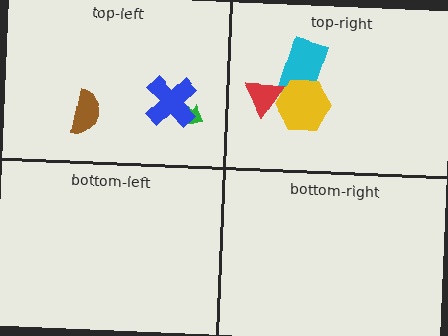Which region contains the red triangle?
The top-right region.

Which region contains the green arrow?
The top-left region.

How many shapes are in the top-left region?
3.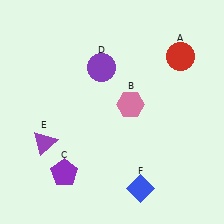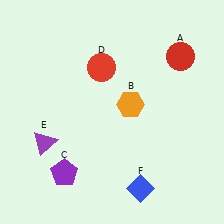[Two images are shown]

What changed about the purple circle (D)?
In Image 1, D is purple. In Image 2, it changed to red.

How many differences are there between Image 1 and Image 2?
There are 2 differences between the two images.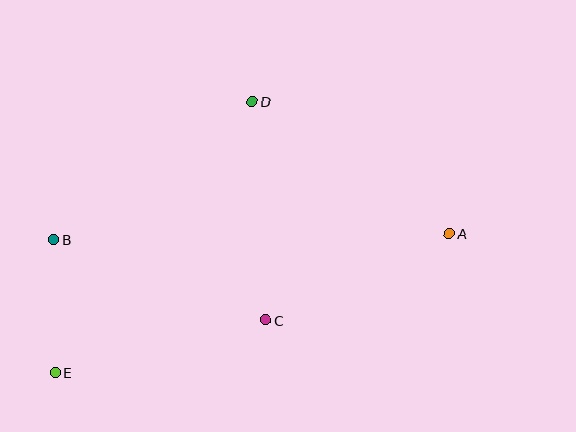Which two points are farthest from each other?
Points A and E are farthest from each other.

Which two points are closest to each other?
Points B and E are closest to each other.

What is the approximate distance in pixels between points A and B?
The distance between A and B is approximately 395 pixels.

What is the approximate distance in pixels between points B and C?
The distance between B and C is approximately 226 pixels.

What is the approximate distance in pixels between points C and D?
The distance between C and D is approximately 219 pixels.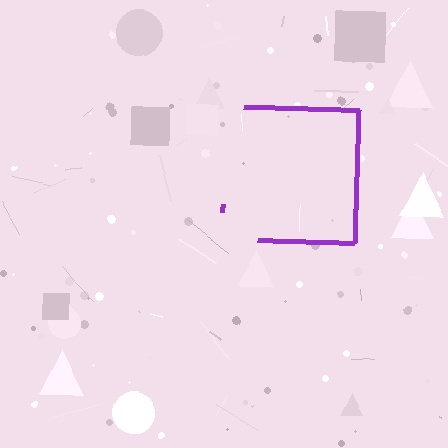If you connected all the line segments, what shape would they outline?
They would outline a square.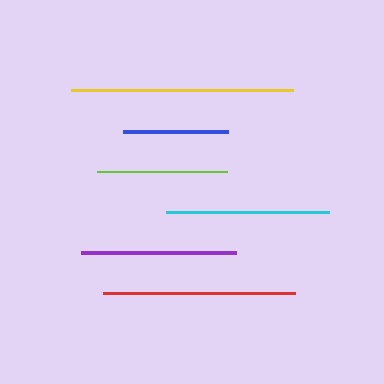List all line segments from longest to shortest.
From longest to shortest: yellow, red, cyan, purple, lime, blue.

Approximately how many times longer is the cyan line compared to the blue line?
The cyan line is approximately 1.5 times the length of the blue line.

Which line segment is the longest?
The yellow line is the longest at approximately 223 pixels.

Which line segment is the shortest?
The blue line is the shortest at approximately 105 pixels.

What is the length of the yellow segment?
The yellow segment is approximately 223 pixels long.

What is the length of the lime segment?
The lime segment is approximately 131 pixels long.